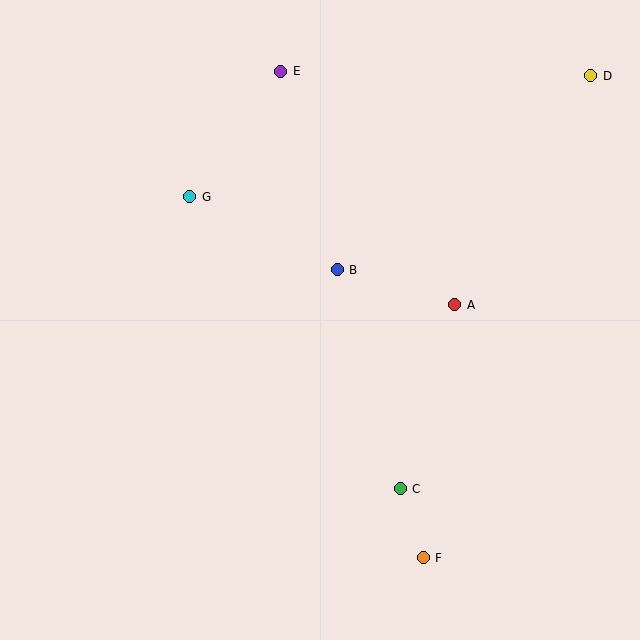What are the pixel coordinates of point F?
Point F is at (423, 558).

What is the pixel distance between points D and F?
The distance between D and F is 510 pixels.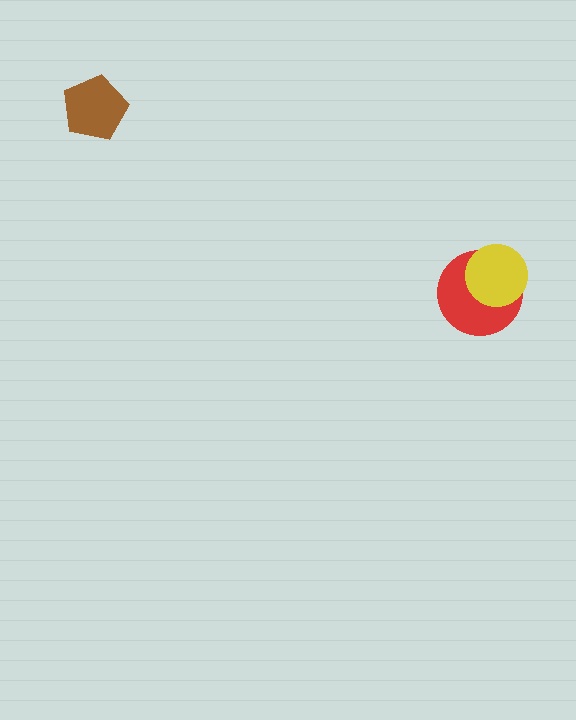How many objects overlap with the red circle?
1 object overlaps with the red circle.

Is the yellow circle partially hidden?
No, no other shape covers it.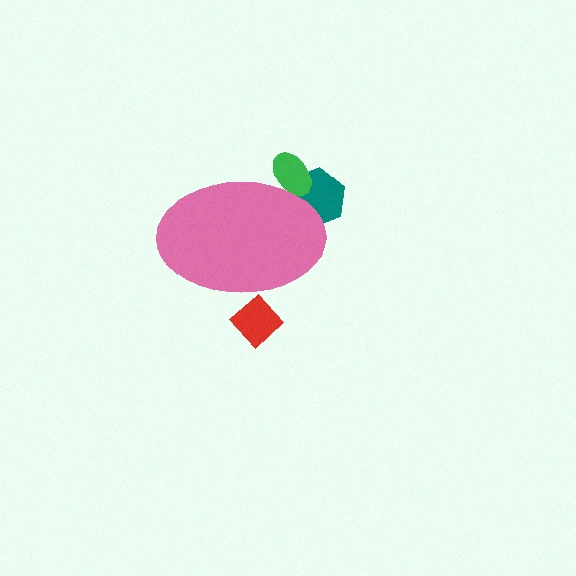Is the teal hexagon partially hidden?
Yes, the teal hexagon is partially hidden behind the pink ellipse.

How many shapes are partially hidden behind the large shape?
3 shapes are partially hidden.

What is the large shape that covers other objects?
A pink ellipse.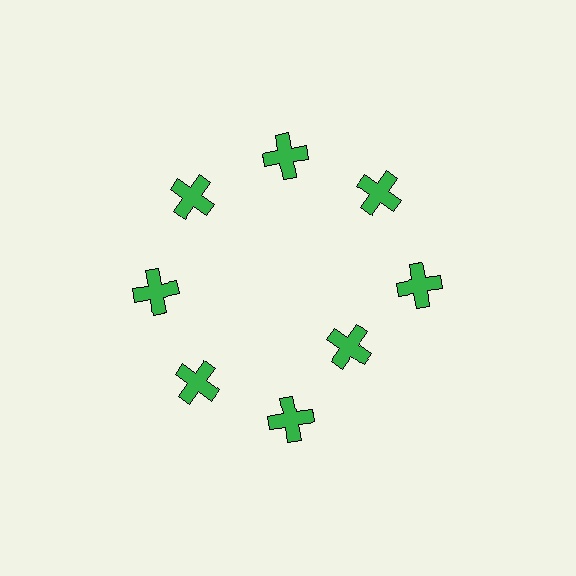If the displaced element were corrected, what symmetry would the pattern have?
It would have 8-fold rotational symmetry — the pattern would map onto itself every 45 degrees.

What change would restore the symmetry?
The symmetry would be restored by moving it outward, back onto the ring so that all 8 crosses sit at equal angles and equal distance from the center.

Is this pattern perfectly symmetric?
No. The 8 green crosses are arranged in a ring, but one element near the 4 o'clock position is pulled inward toward the center, breaking the 8-fold rotational symmetry.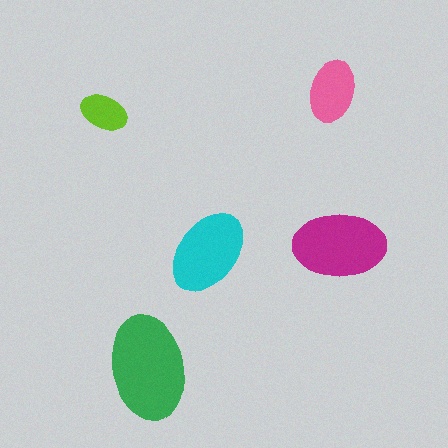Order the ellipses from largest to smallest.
the green one, the magenta one, the cyan one, the pink one, the lime one.